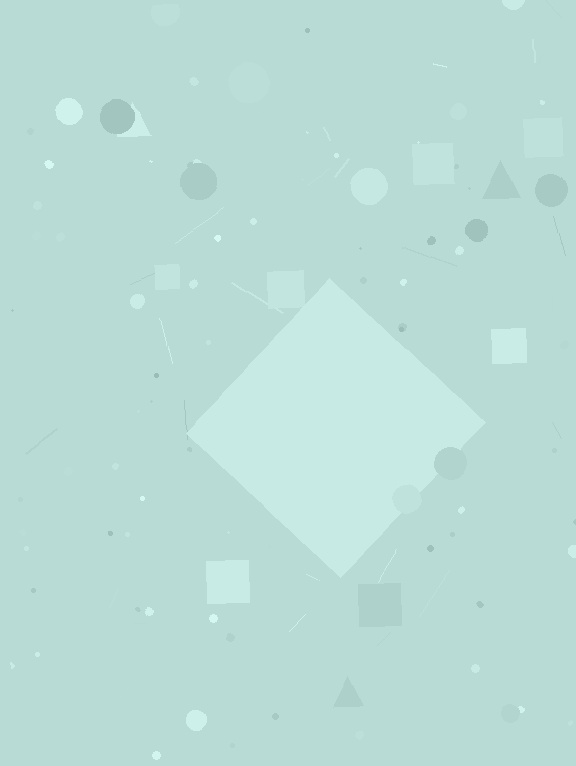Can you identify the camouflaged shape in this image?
The camouflaged shape is a diamond.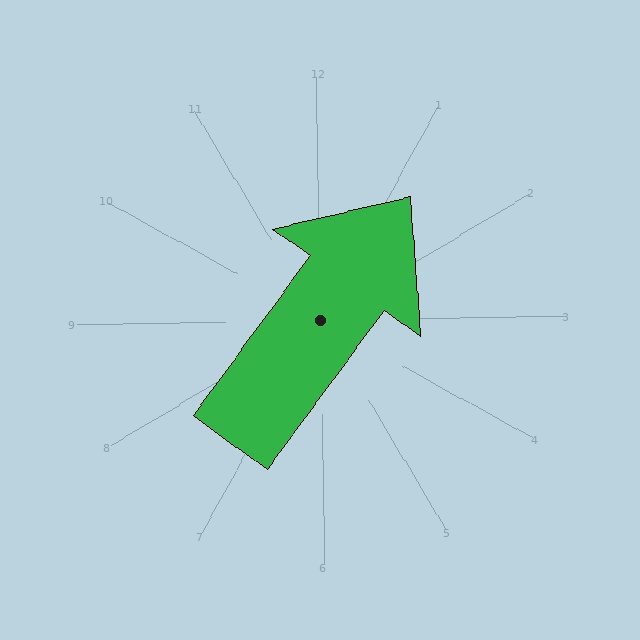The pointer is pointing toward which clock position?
Roughly 1 o'clock.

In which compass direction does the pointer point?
Northeast.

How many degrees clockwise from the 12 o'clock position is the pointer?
Approximately 37 degrees.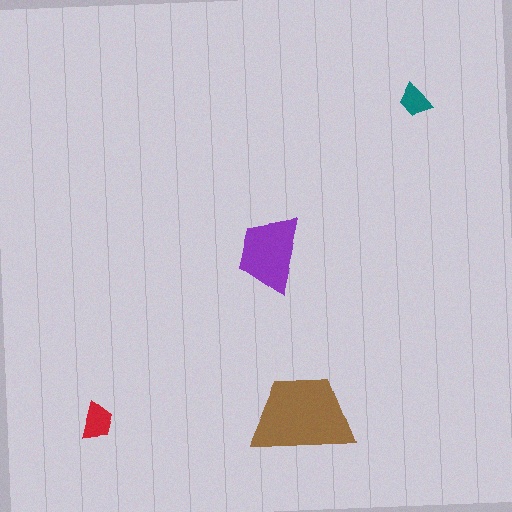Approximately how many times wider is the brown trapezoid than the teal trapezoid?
About 3 times wider.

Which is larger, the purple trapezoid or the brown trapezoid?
The brown one.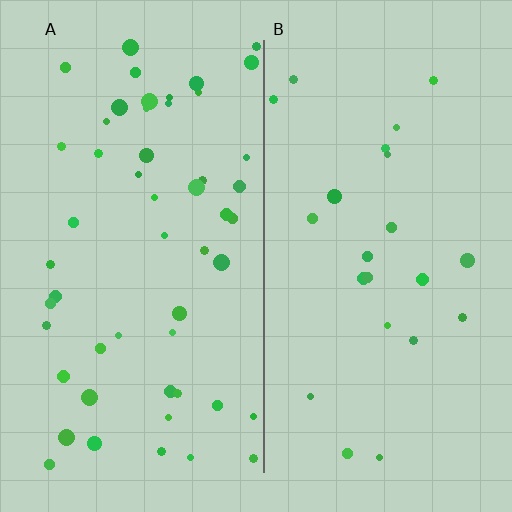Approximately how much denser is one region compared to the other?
Approximately 2.3× — region A over region B.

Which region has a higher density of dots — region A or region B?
A (the left).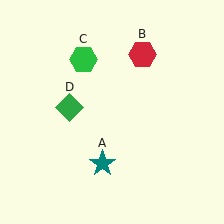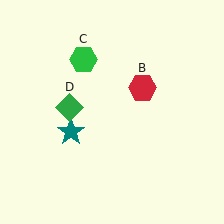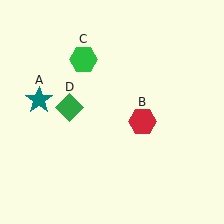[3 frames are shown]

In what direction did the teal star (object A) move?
The teal star (object A) moved up and to the left.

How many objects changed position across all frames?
2 objects changed position: teal star (object A), red hexagon (object B).